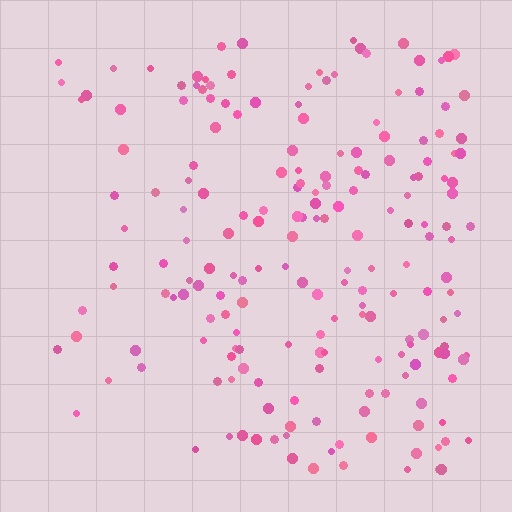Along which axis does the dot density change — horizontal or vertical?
Horizontal.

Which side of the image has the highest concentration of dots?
The right.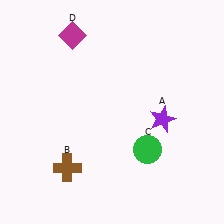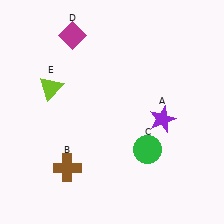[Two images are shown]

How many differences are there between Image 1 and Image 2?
There is 1 difference between the two images.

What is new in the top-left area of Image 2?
A lime triangle (E) was added in the top-left area of Image 2.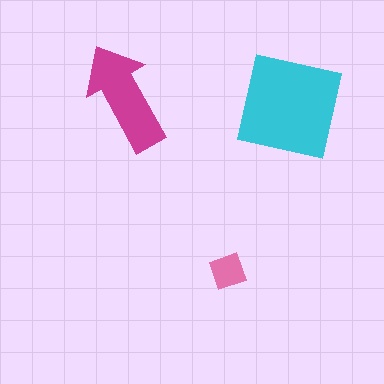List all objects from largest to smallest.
The cyan square, the magenta arrow, the pink square.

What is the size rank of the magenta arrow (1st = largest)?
2nd.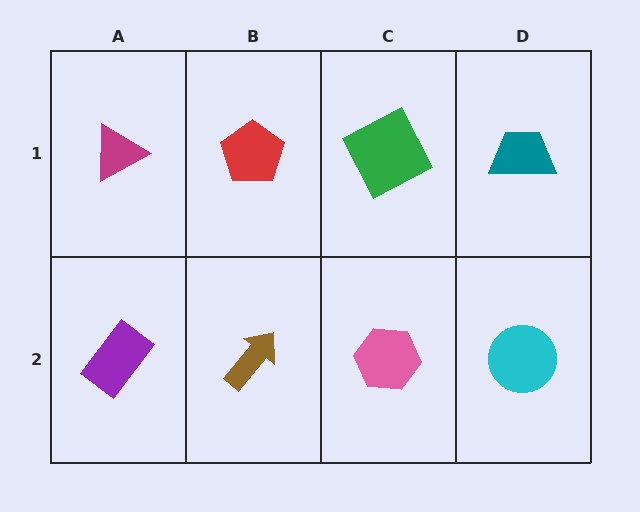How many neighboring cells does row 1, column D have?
2.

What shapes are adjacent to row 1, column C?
A pink hexagon (row 2, column C), a red pentagon (row 1, column B), a teal trapezoid (row 1, column D).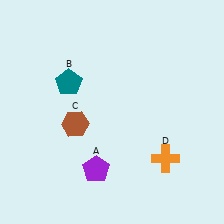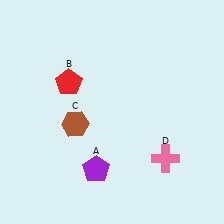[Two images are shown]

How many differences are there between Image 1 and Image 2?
There are 2 differences between the two images.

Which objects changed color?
B changed from teal to red. D changed from orange to pink.